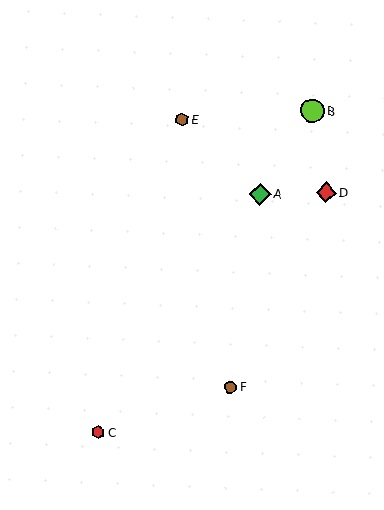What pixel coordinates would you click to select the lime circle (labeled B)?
Click at (312, 111) to select the lime circle B.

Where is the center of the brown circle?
The center of the brown circle is at (230, 387).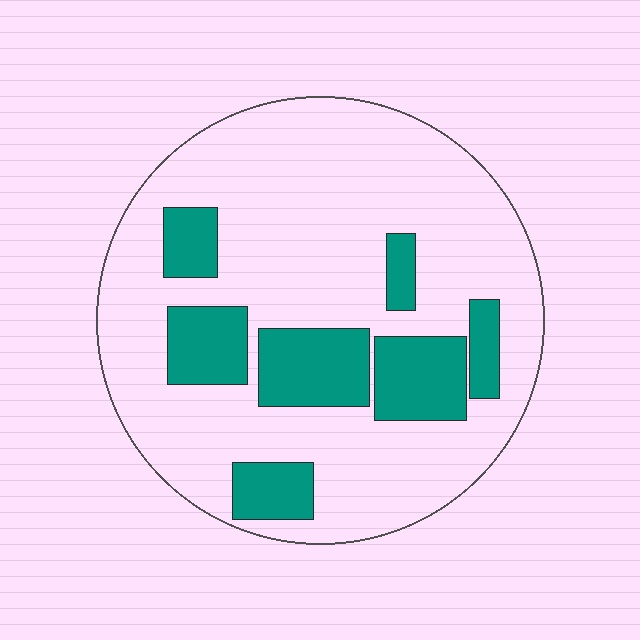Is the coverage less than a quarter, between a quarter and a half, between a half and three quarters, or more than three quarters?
Less than a quarter.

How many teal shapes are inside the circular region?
7.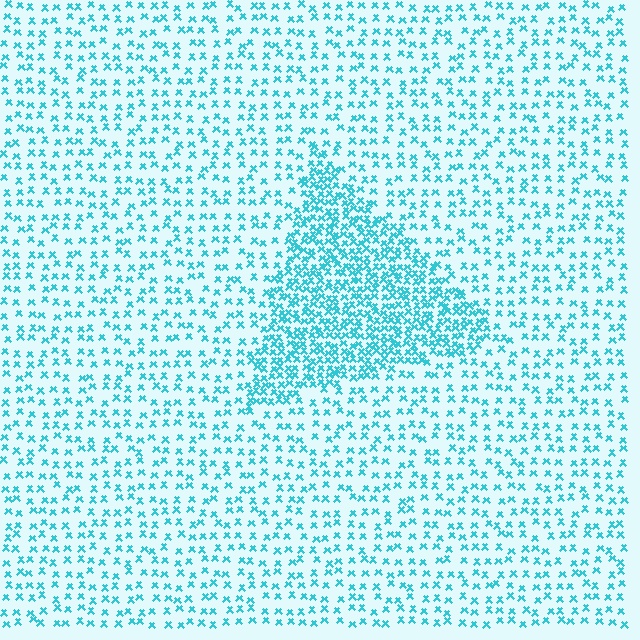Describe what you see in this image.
The image contains small cyan elements arranged at two different densities. A triangle-shaped region is visible where the elements are more densely packed than the surrounding area.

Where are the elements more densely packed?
The elements are more densely packed inside the triangle boundary.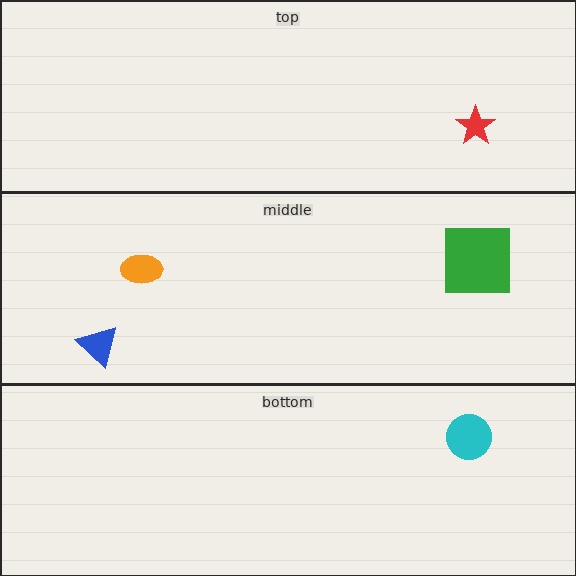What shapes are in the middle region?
The orange ellipse, the blue triangle, the green square.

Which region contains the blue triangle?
The middle region.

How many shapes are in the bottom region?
1.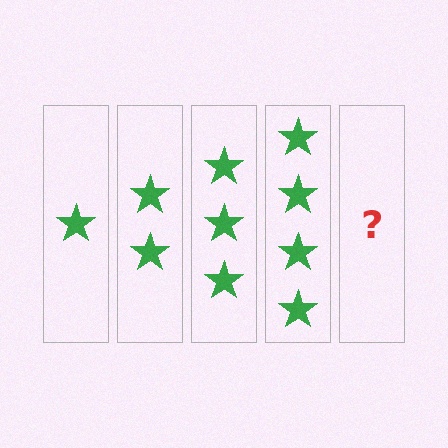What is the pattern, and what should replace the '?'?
The pattern is that each step adds one more star. The '?' should be 5 stars.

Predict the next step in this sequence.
The next step is 5 stars.